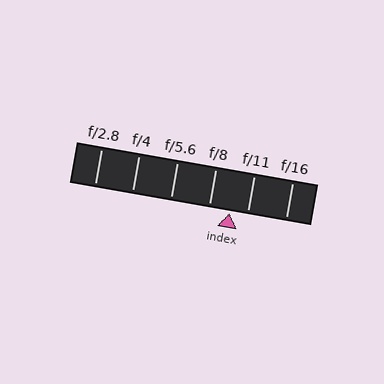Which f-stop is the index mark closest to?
The index mark is closest to f/11.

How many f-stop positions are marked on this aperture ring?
There are 6 f-stop positions marked.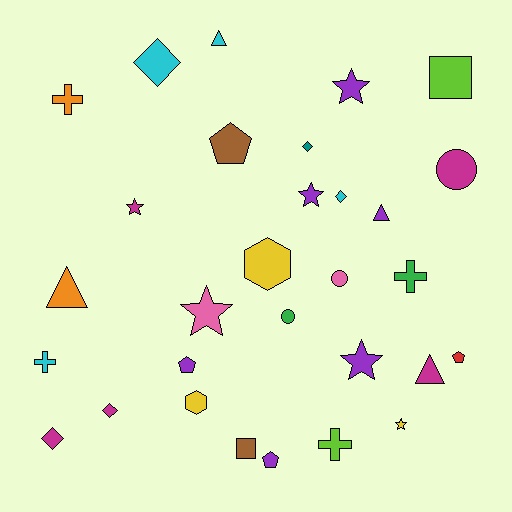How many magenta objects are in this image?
There are 5 magenta objects.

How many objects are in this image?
There are 30 objects.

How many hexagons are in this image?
There are 2 hexagons.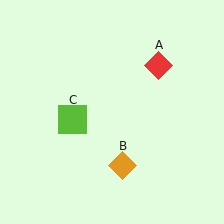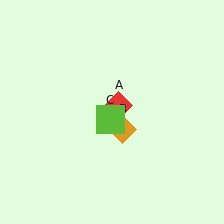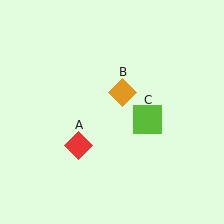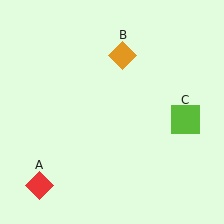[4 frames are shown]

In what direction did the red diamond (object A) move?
The red diamond (object A) moved down and to the left.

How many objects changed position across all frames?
3 objects changed position: red diamond (object A), orange diamond (object B), lime square (object C).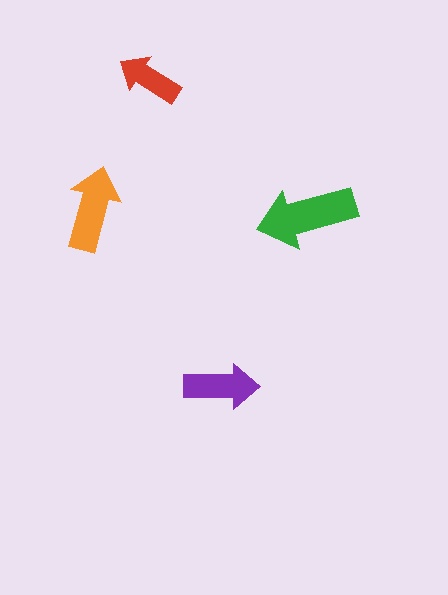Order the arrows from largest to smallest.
the green one, the orange one, the purple one, the red one.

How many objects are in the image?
There are 4 objects in the image.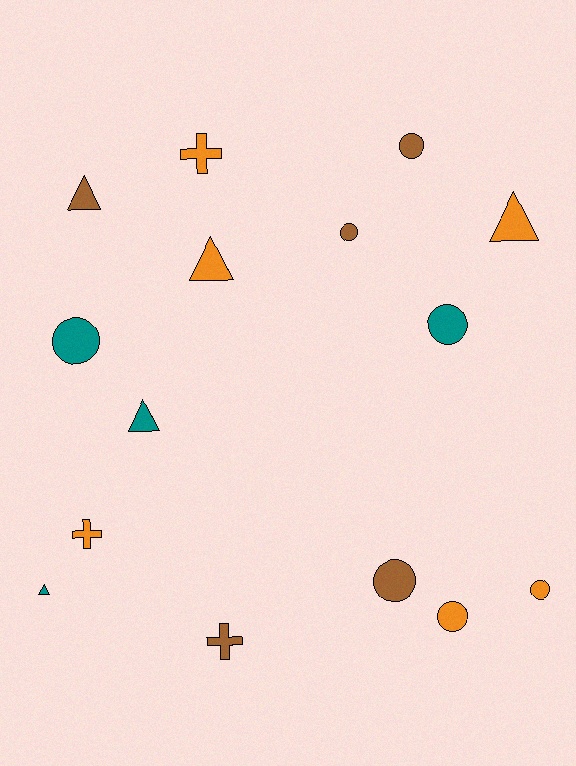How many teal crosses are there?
There are no teal crosses.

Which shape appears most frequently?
Circle, with 7 objects.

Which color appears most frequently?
Orange, with 6 objects.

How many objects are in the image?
There are 15 objects.